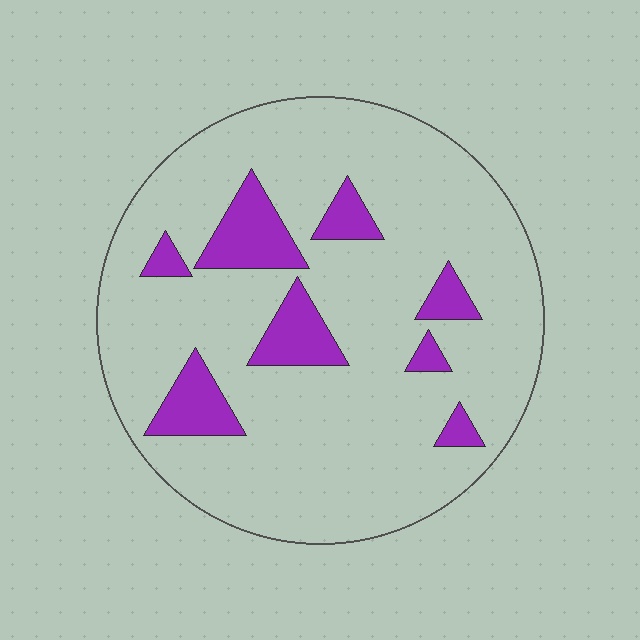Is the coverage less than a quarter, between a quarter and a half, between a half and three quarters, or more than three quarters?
Less than a quarter.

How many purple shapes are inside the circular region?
8.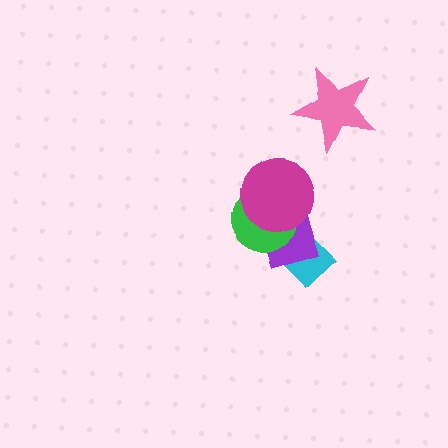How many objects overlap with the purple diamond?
3 objects overlap with the purple diamond.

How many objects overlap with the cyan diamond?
1 object overlaps with the cyan diamond.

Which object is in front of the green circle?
The magenta circle is in front of the green circle.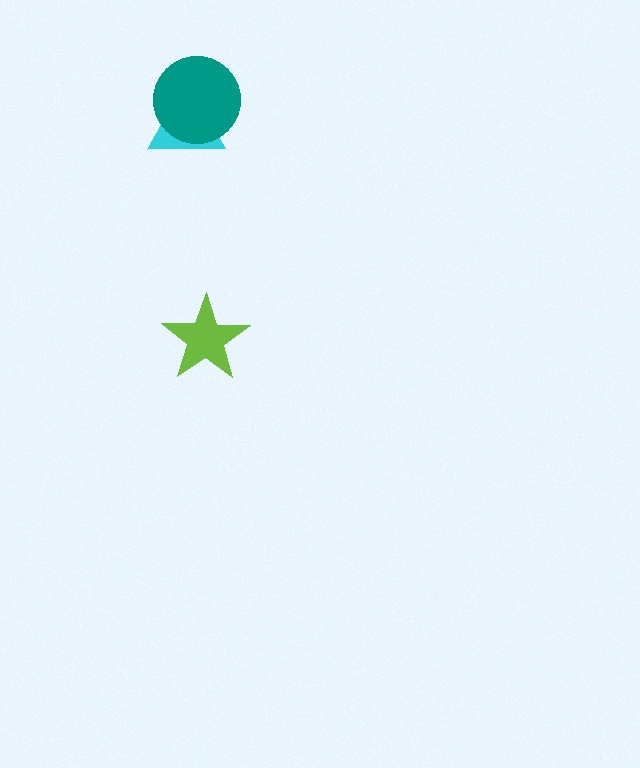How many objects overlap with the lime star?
0 objects overlap with the lime star.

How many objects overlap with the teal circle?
1 object overlaps with the teal circle.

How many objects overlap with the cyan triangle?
1 object overlaps with the cyan triangle.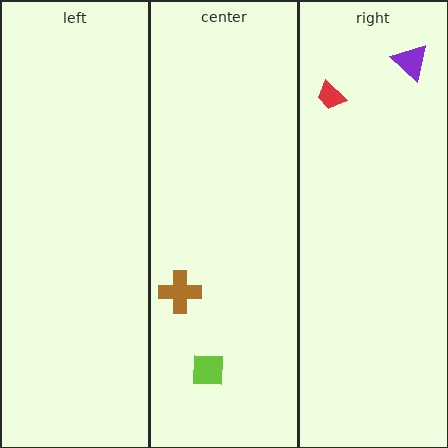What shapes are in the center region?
The brown cross, the lime square.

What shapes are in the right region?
The red trapezoid, the purple triangle.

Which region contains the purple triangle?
The right region.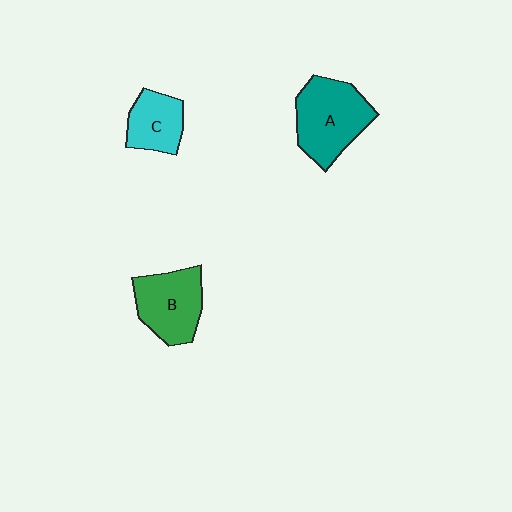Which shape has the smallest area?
Shape C (cyan).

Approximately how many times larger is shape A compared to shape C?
Approximately 1.7 times.